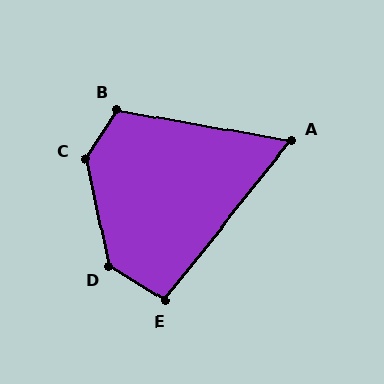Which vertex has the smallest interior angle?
A, at approximately 62 degrees.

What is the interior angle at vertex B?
Approximately 112 degrees (obtuse).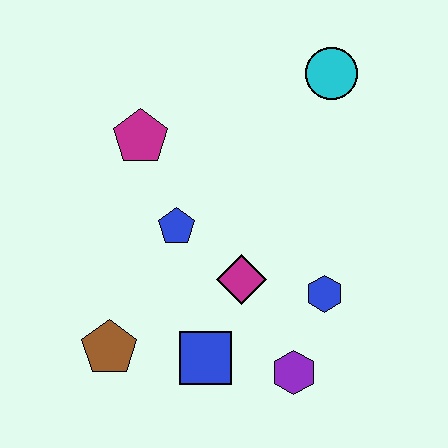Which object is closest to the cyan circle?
The magenta pentagon is closest to the cyan circle.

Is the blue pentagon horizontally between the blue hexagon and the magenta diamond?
No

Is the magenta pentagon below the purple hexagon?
No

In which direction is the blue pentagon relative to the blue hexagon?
The blue pentagon is to the left of the blue hexagon.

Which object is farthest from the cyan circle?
The brown pentagon is farthest from the cyan circle.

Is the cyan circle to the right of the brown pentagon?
Yes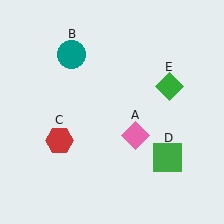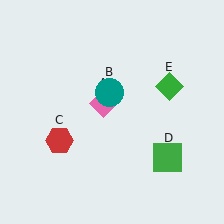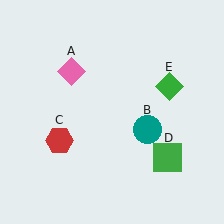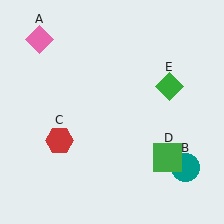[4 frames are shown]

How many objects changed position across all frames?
2 objects changed position: pink diamond (object A), teal circle (object B).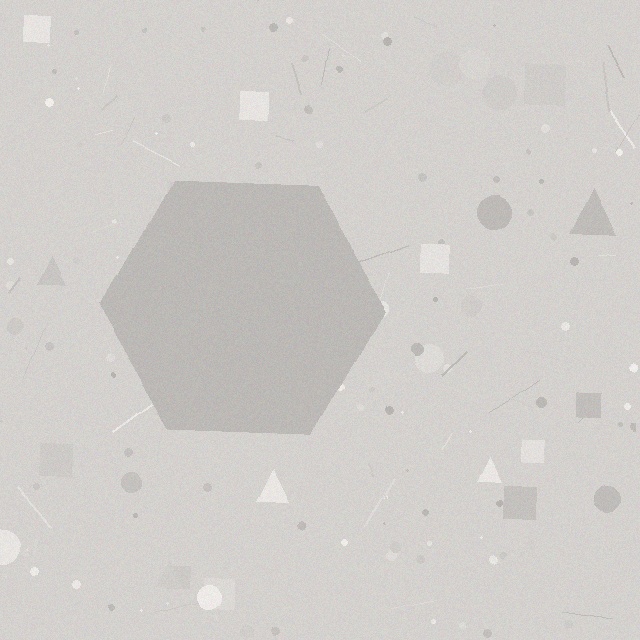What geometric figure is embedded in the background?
A hexagon is embedded in the background.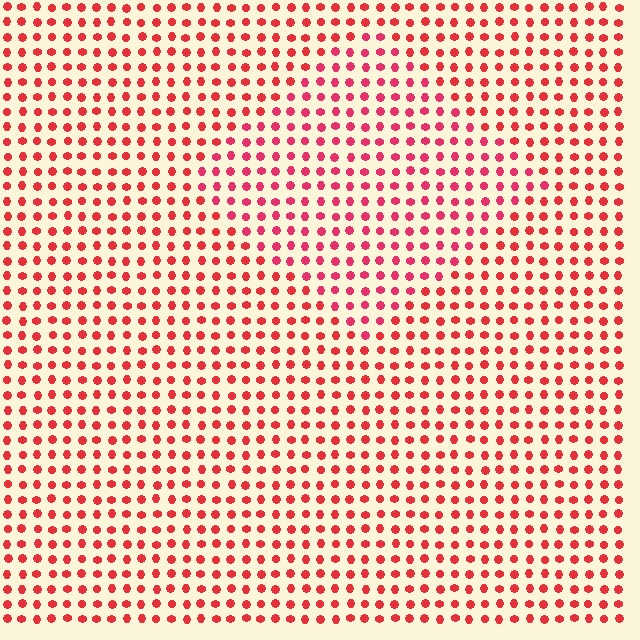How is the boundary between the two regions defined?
The boundary is defined purely by a slight shift in hue (about 17 degrees). Spacing, size, and orientation are identical on both sides.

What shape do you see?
I see a diamond.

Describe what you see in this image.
The image is filled with small red elements in a uniform arrangement. A diamond-shaped region is visible where the elements are tinted to a slightly different hue, forming a subtle color boundary.